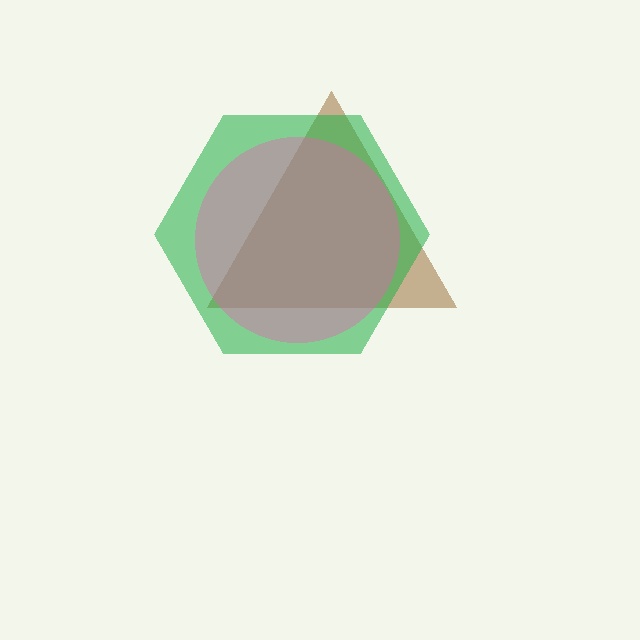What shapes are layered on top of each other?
The layered shapes are: a brown triangle, a green hexagon, a pink circle.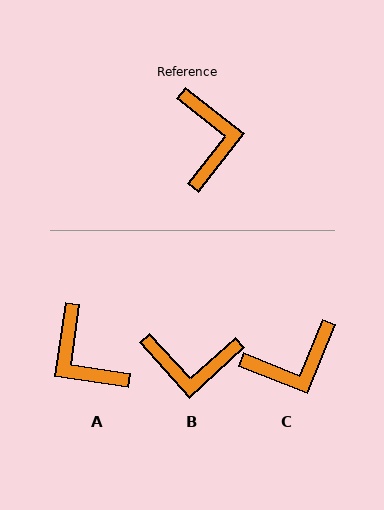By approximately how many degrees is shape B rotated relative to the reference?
Approximately 100 degrees clockwise.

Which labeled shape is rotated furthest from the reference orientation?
A, about 150 degrees away.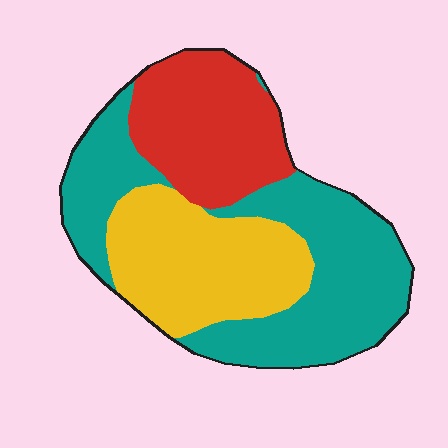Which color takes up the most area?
Teal, at roughly 45%.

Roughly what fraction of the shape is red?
Red takes up about one quarter (1/4) of the shape.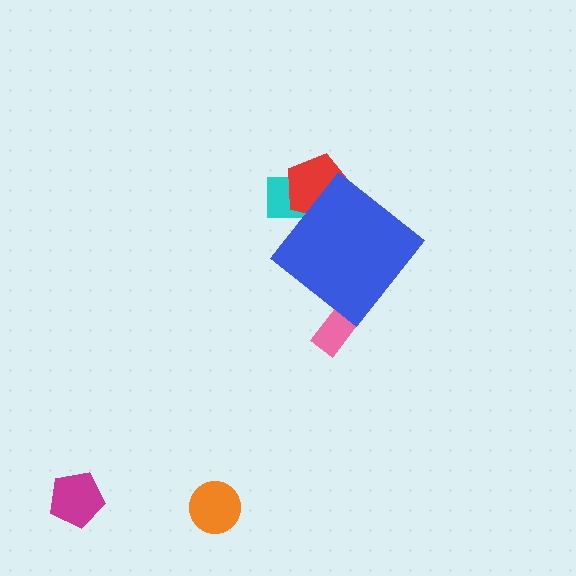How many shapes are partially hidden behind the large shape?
3 shapes are partially hidden.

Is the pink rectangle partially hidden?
Yes, the pink rectangle is partially hidden behind the blue diamond.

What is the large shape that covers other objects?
A blue diamond.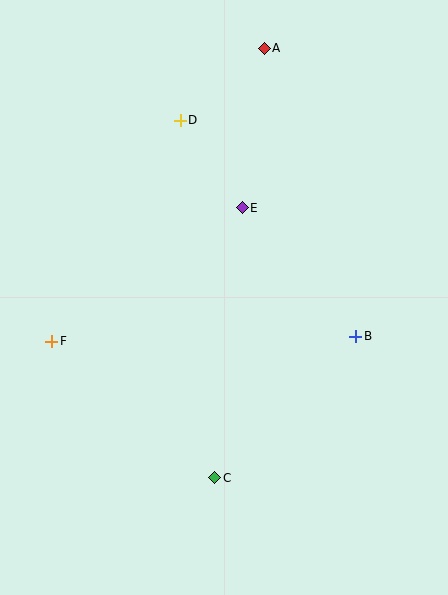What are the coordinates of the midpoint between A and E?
The midpoint between A and E is at (253, 128).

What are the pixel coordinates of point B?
Point B is at (356, 336).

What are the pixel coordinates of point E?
Point E is at (242, 208).